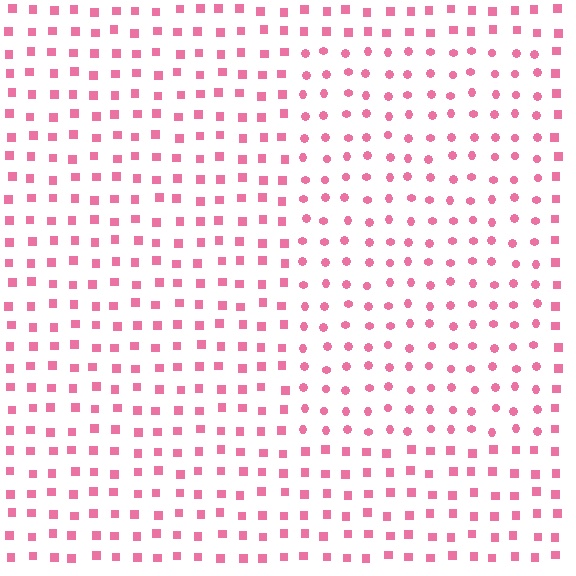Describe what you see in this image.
The image is filled with small pink elements arranged in a uniform grid. A rectangle-shaped region contains circles, while the surrounding area contains squares. The boundary is defined purely by the change in element shape.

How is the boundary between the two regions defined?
The boundary is defined by a change in element shape: circles inside vs. squares outside. All elements share the same color and spacing.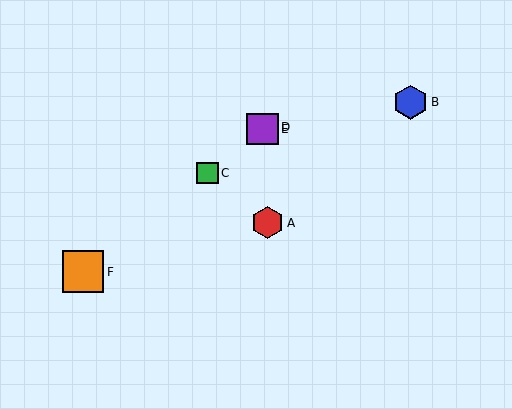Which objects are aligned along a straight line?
Objects C, D, E, F are aligned along a straight line.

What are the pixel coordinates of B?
Object B is at (411, 102).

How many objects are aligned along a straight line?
4 objects (C, D, E, F) are aligned along a straight line.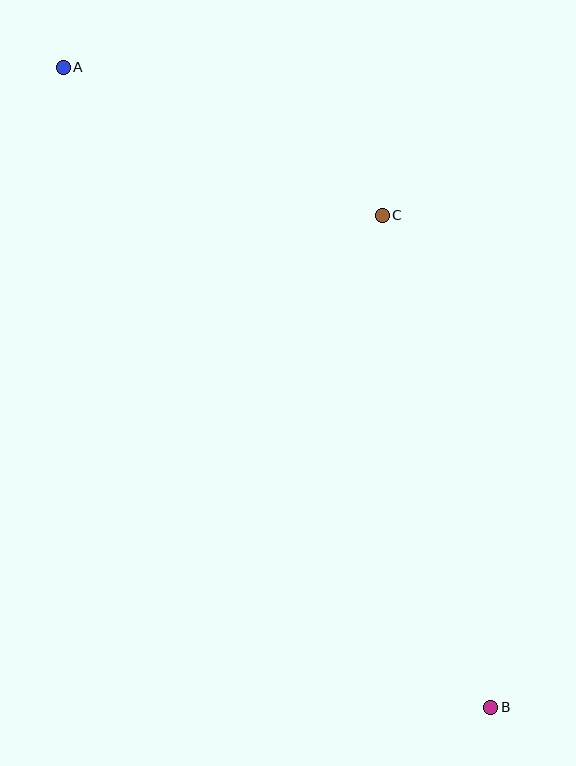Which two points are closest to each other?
Points A and C are closest to each other.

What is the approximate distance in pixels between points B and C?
The distance between B and C is approximately 504 pixels.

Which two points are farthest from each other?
Points A and B are farthest from each other.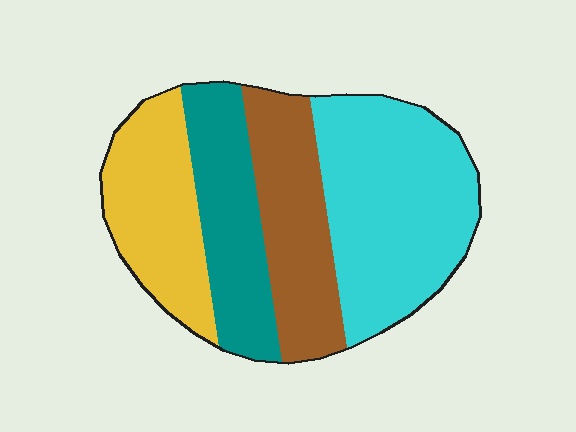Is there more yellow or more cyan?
Cyan.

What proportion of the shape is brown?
Brown takes up about one fifth (1/5) of the shape.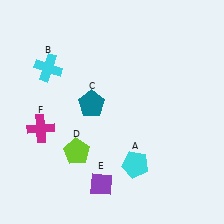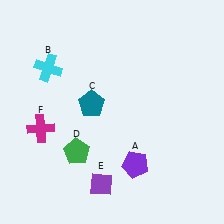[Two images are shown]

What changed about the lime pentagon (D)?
In Image 1, D is lime. In Image 2, it changed to green.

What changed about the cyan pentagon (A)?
In Image 1, A is cyan. In Image 2, it changed to purple.